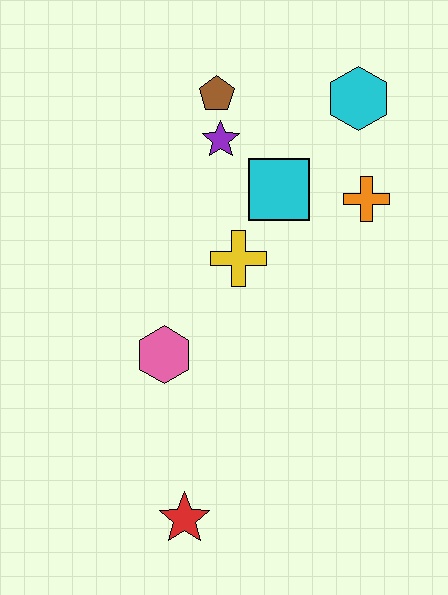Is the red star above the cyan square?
No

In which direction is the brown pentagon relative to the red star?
The brown pentagon is above the red star.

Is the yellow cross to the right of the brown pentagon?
Yes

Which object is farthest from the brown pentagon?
The red star is farthest from the brown pentagon.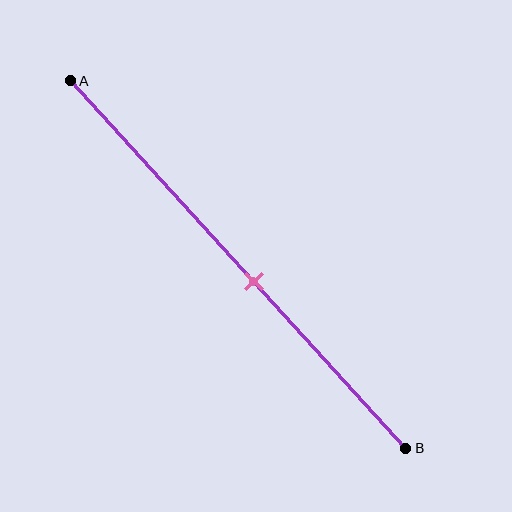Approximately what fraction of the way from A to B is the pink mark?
The pink mark is approximately 55% of the way from A to B.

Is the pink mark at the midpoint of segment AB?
No, the mark is at about 55% from A, not at the 50% midpoint.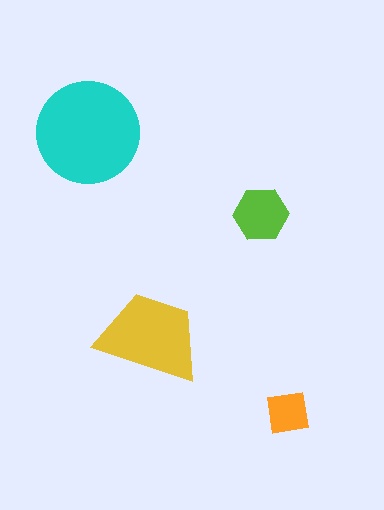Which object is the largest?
The cyan circle.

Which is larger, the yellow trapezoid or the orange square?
The yellow trapezoid.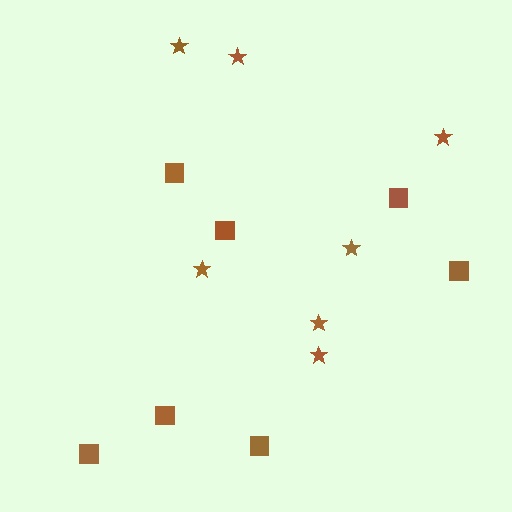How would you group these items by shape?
There are 2 groups: one group of squares (7) and one group of stars (7).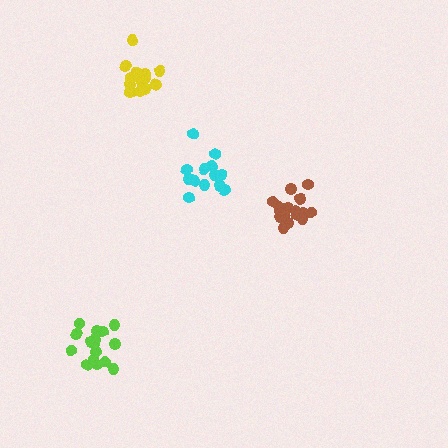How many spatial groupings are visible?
There are 4 spatial groupings.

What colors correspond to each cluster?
The clusters are colored: brown, cyan, yellow, lime.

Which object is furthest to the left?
The lime cluster is leftmost.